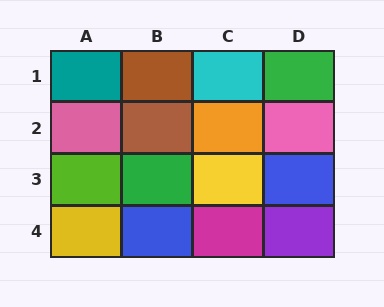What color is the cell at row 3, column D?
Blue.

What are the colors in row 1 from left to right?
Teal, brown, cyan, green.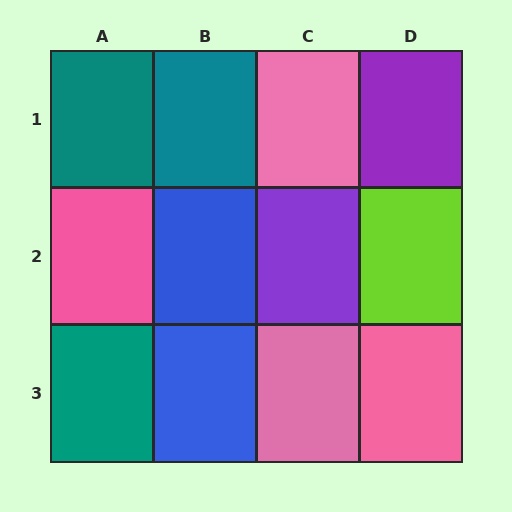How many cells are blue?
2 cells are blue.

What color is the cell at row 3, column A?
Teal.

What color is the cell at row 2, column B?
Blue.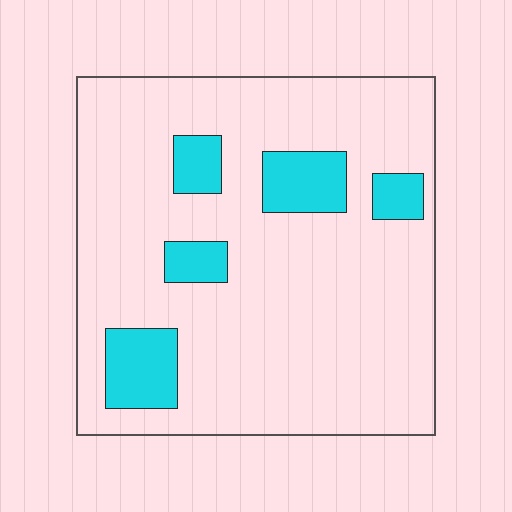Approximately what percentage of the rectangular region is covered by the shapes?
Approximately 15%.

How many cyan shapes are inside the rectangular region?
5.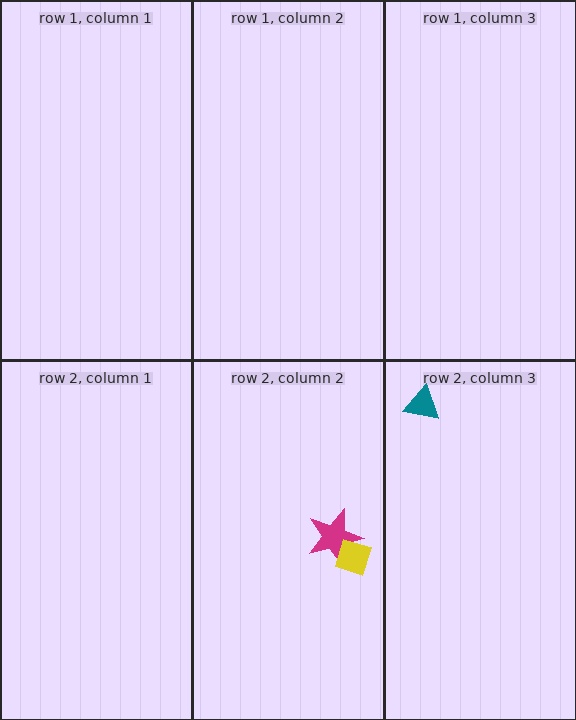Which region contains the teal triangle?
The row 2, column 3 region.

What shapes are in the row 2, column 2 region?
The magenta star, the yellow diamond.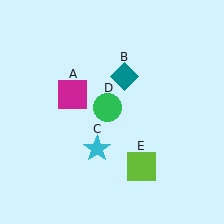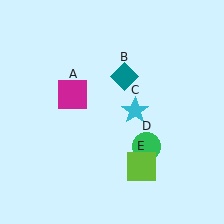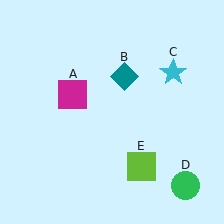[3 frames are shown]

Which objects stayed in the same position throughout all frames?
Magenta square (object A) and teal diamond (object B) and lime square (object E) remained stationary.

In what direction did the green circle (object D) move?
The green circle (object D) moved down and to the right.